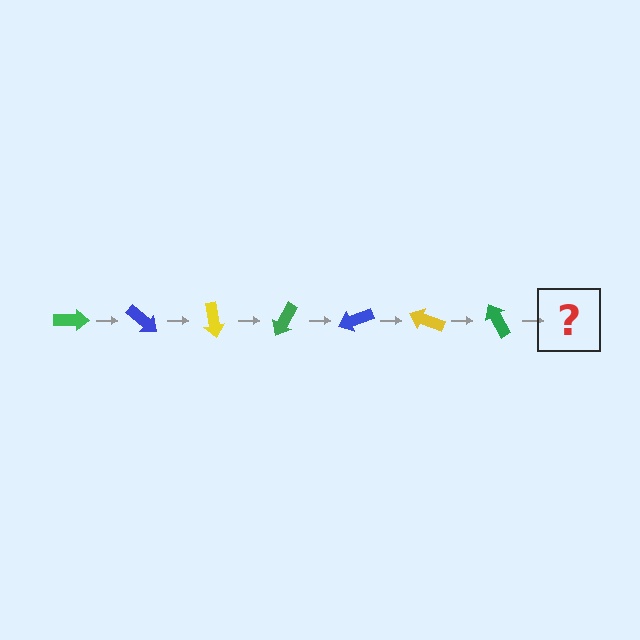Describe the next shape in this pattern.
It should be a blue arrow, rotated 280 degrees from the start.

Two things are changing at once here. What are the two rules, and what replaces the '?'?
The two rules are that it rotates 40 degrees each step and the color cycles through green, blue, and yellow. The '?' should be a blue arrow, rotated 280 degrees from the start.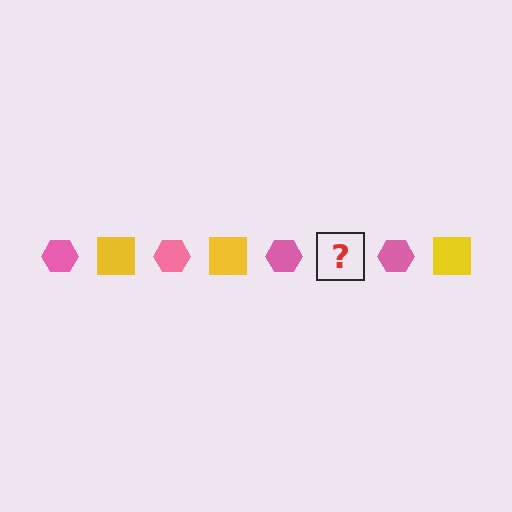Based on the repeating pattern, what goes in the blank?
The blank should be a yellow square.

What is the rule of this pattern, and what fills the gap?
The rule is that the pattern alternates between pink hexagon and yellow square. The gap should be filled with a yellow square.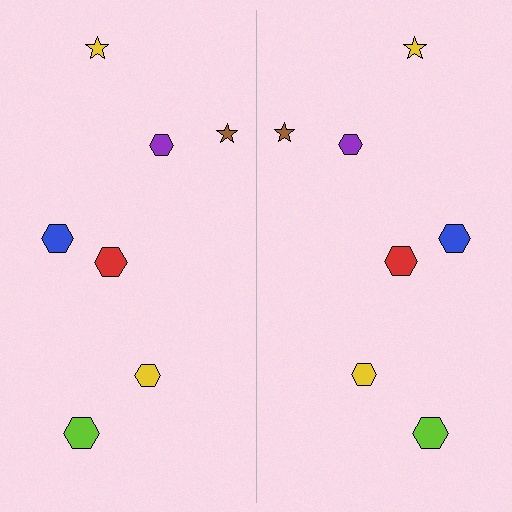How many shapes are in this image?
There are 14 shapes in this image.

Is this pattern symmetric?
Yes, this pattern has bilateral (reflection) symmetry.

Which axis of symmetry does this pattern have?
The pattern has a vertical axis of symmetry running through the center of the image.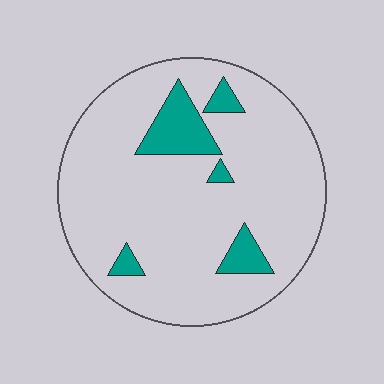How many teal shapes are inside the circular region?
5.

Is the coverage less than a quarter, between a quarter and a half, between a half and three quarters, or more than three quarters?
Less than a quarter.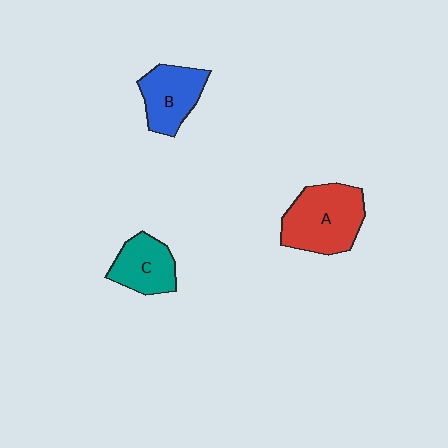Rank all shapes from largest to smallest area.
From largest to smallest: A (red), B (blue), C (teal).